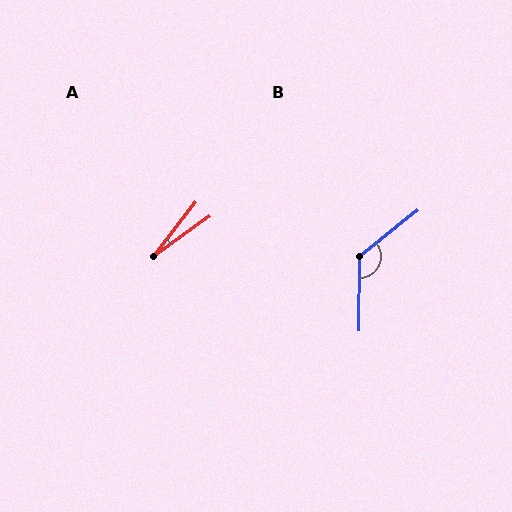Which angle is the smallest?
A, at approximately 16 degrees.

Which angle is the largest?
B, at approximately 128 degrees.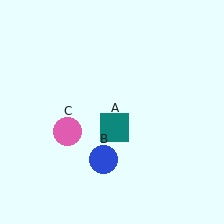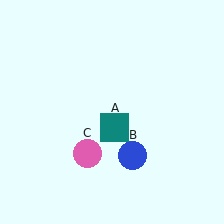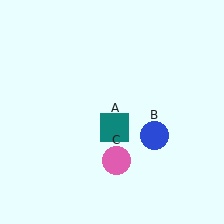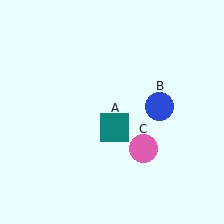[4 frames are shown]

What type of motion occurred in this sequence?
The blue circle (object B), pink circle (object C) rotated counterclockwise around the center of the scene.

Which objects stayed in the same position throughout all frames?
Teal square (object A) remained stationary.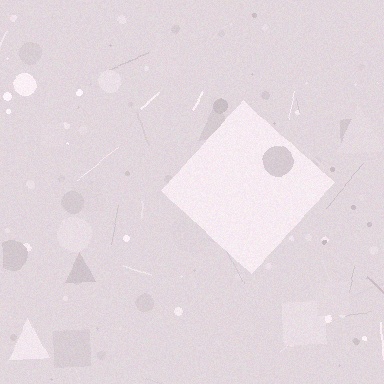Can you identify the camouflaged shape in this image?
The camouflaged shape is a diamond.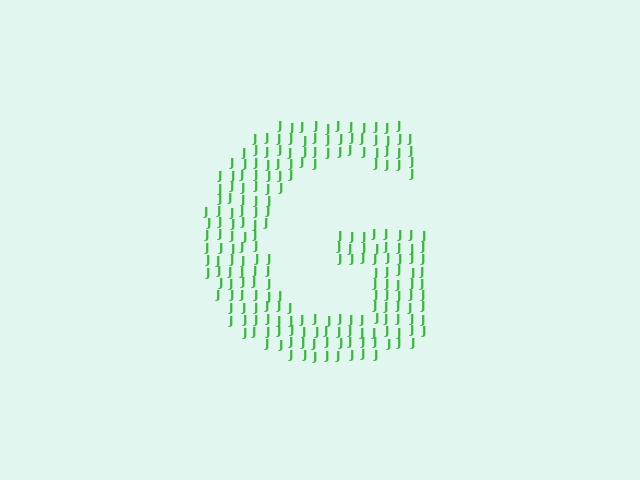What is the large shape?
The large shape is the letter G.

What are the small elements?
The small elements are letter J's.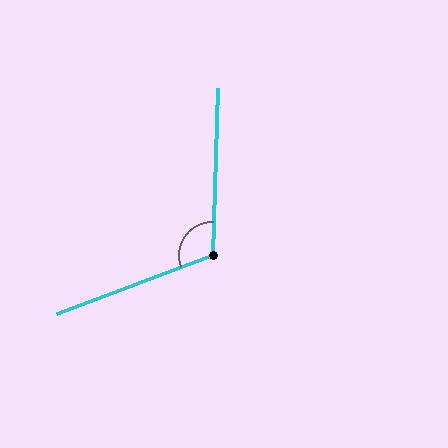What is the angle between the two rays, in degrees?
Approximately 113 degrees.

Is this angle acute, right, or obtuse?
It is obtuse.